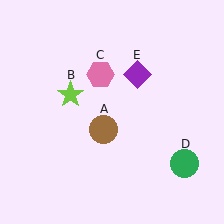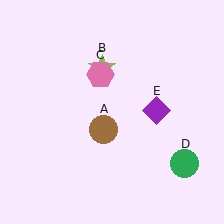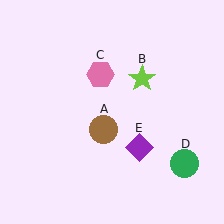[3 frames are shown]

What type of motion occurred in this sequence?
The lime star (object B), purple diamond (object E) rotated clockwise around the center of the scene.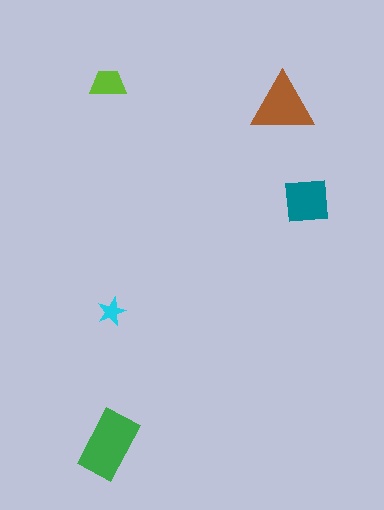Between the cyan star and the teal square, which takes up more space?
The teal square.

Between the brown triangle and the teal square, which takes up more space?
The brown triangle.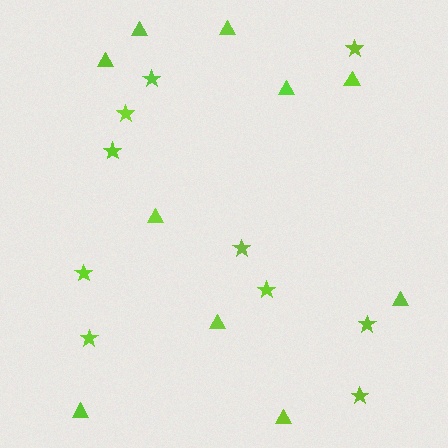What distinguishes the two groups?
There are 2 groups: one group of triangles (10) and one group of stars (10).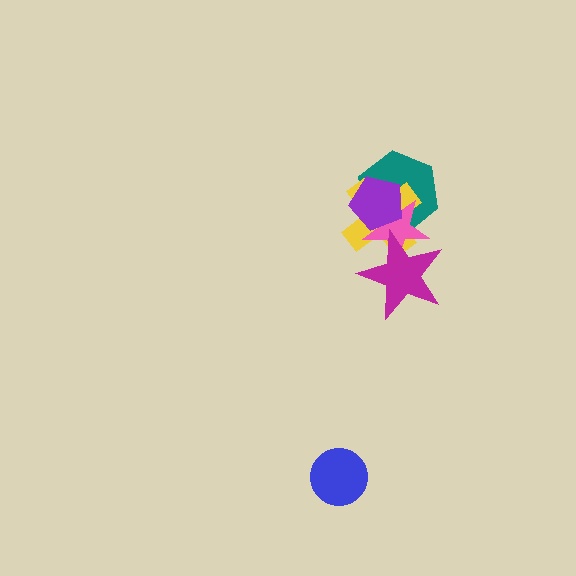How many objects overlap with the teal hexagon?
3 objects overlap with the teal hexagon.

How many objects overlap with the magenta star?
2 objects overlap with the magenta star.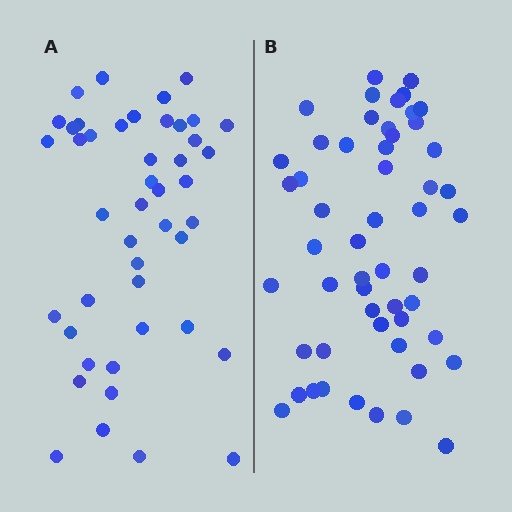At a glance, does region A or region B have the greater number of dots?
Region B (the right region) has more dots.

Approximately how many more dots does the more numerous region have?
Region B has roughly 8 or so more dots than region A.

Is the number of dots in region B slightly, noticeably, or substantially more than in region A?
Region B has only slightly more — the two regions are fairly close. The ratio is roughly 1.2 to 1.